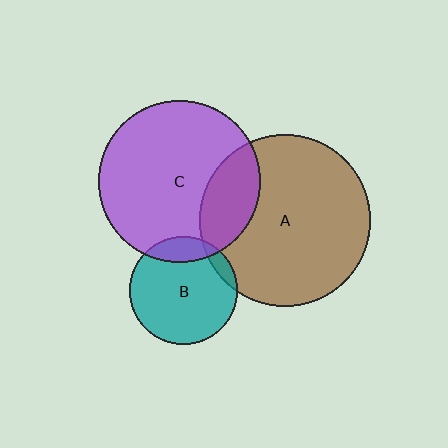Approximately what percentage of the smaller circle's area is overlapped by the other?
Approximately 10%.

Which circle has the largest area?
Circle A (brown).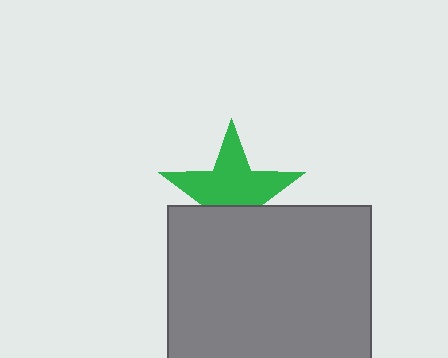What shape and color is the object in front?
The object in front is a gray square.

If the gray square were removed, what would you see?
You would see the complete green star.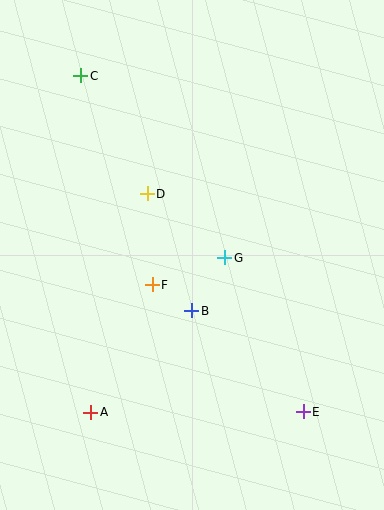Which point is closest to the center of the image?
Point G at (225, 258) is closest to the center.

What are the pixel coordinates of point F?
Point F is at (152, 285).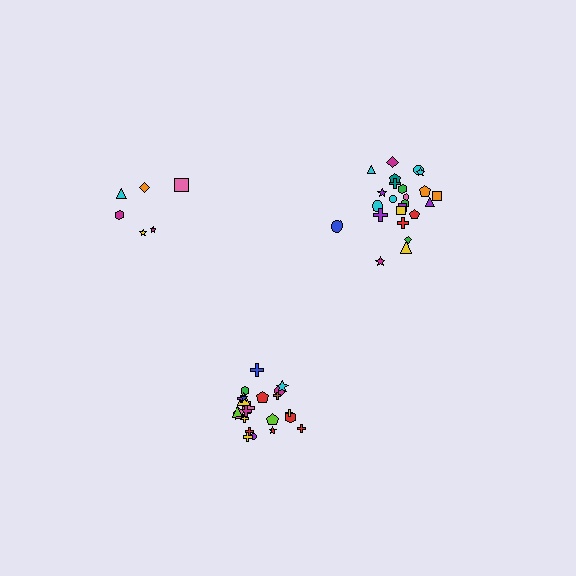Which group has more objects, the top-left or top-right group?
The top-right group.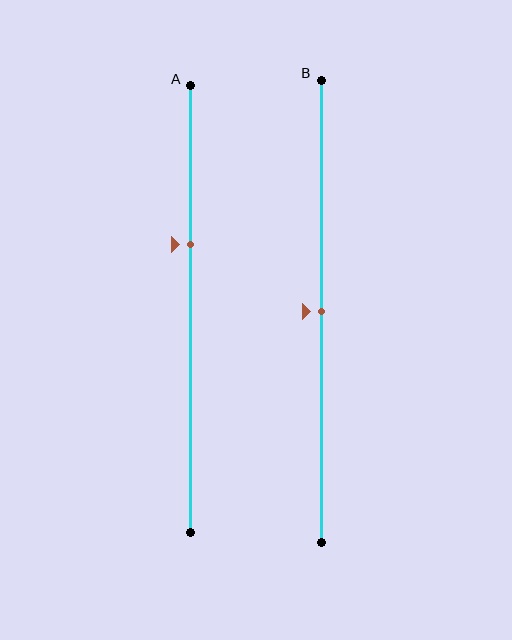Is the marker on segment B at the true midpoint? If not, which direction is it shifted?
Yes, the marker on segment B is at the true midpoint.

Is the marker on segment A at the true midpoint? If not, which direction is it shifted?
No, the marker on segment A is shifted upward by about 14% of the segment length.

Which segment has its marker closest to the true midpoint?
Segment B has its marker closest to the true midpoint.